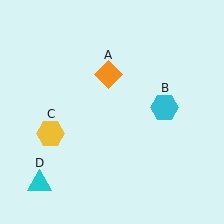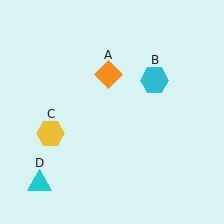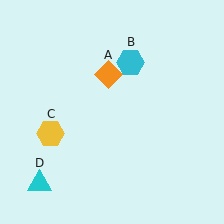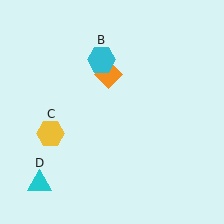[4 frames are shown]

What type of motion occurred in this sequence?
The cyan hexagon (object B) rotated counterclockwise around the center of the scene.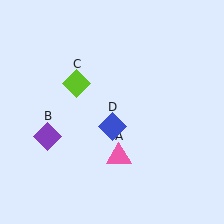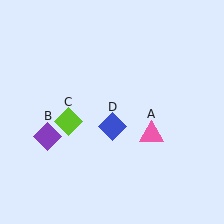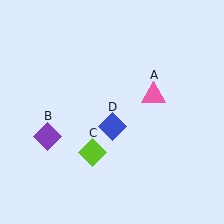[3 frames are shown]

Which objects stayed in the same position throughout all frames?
Purple diamond (object B) and blue diamond (object D) remained stationary.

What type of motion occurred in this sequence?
The pink triangle (object A), lime diamond (object C) rotated counterclockwise around the center of the scene.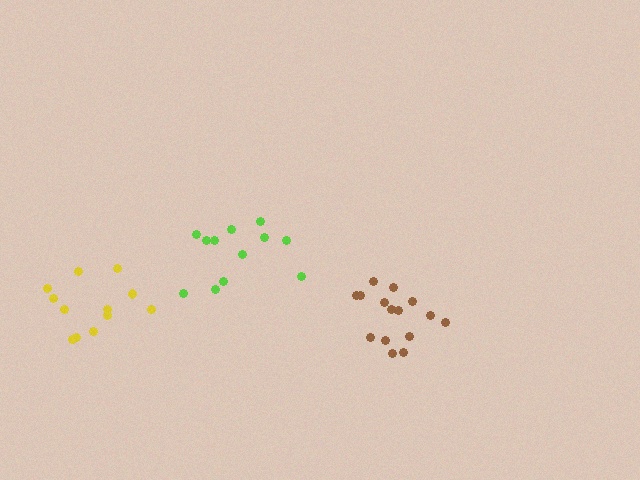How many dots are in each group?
Group 1: 15 dots, Group 2: 12 dots, Group 3: 12 dots (39 total).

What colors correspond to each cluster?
The clusters are colored: brown, yellow, lime.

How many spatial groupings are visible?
There are 3 spatial groupings.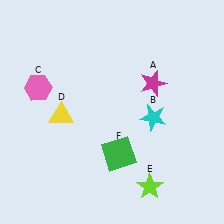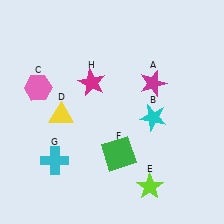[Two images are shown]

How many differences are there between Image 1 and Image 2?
There are 2 differences between the two images.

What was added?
A cyan cross (G), a magenta star (H) were added in Image 2.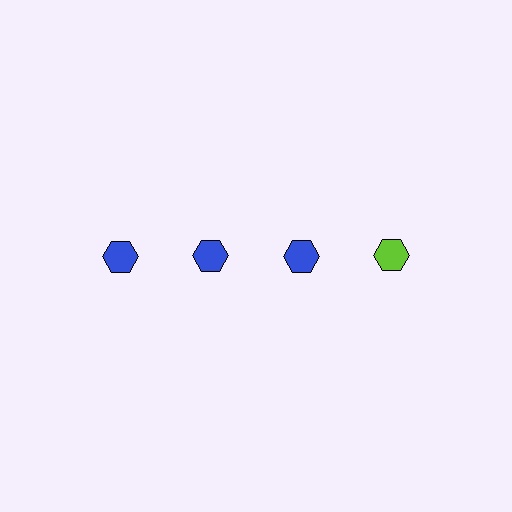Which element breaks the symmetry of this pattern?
The lime hexagon in the top row, second from right column breaks the symmetry. All other shapes are blue hexagons.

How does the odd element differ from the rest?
It has a different color: lime instead of blue.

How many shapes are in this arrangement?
There are 4 shapes arranged in a grid pattern.